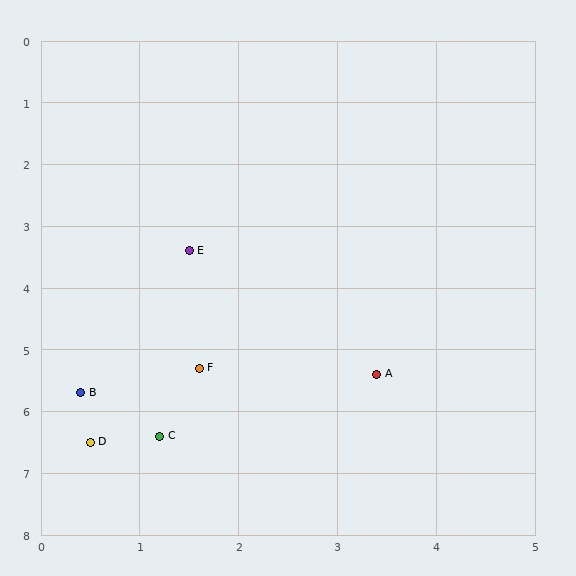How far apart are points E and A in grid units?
Points E and A are about 2.8 grid units apart.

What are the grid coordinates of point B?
Point B is at approximately (0.4, 5.7).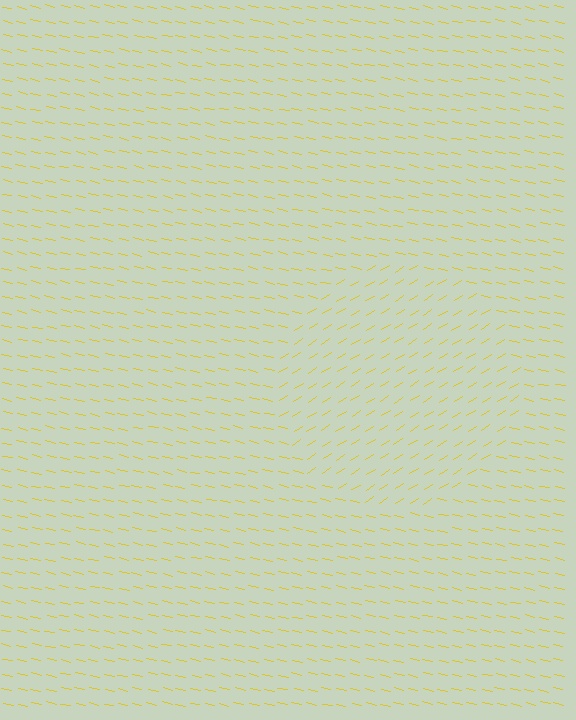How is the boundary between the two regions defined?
The boundary is defined purely by a change in line orientation (approximately 45 degrees difference). All lines are the same color and thickness.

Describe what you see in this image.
The image is filled with small yellow line segments. A circle region in the image has lines oriented differently from the surrounding lines, creating a visible texture boundary.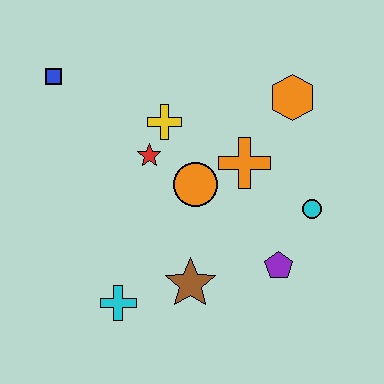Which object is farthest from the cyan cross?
The orange hexagon is farthest from the cyan cross.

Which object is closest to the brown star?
The cyan cross is closest to the brown star.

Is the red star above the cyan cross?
Yes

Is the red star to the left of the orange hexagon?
Yes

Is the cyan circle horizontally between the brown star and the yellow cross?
No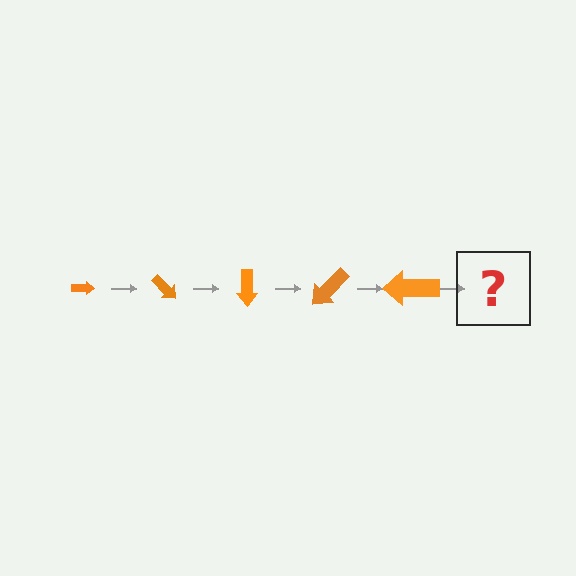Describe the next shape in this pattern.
It should be an arrow, larger than the previous one and rotated 225 degrees from the start.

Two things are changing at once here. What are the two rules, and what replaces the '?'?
The two rules are that the arrow grows larger each step and it rotates 45 degrees each step. The '?' should be an arrow, larger than the previous one and rotated 225 degrees from the start.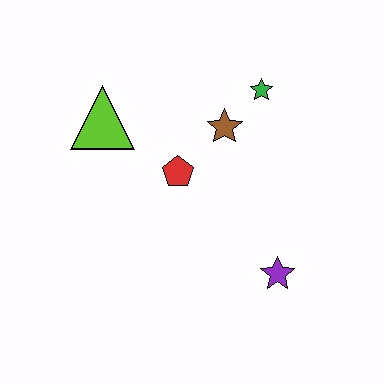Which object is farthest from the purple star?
The lime triangle is farthest from the purple star.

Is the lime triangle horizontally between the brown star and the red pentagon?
No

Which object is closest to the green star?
The brown star is closest to the green star.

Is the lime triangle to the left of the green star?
Yes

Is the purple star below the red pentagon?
Yes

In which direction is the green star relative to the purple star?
The green star is above the purple star.